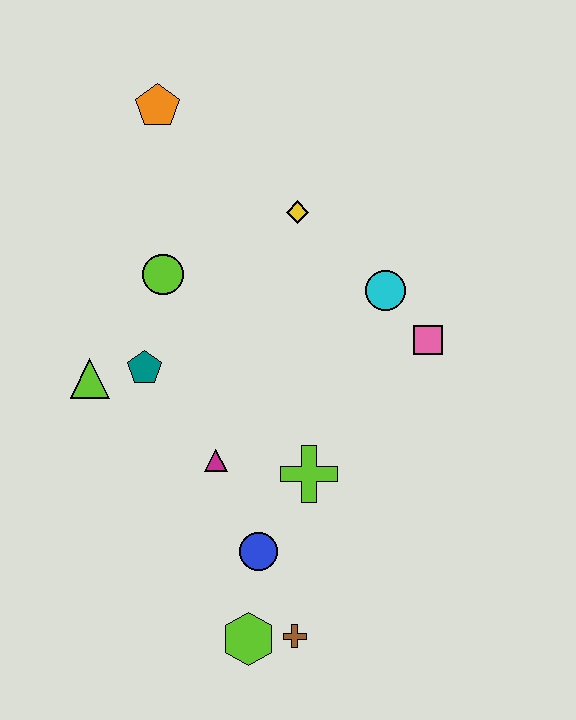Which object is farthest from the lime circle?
The brown cross is farthest from the lime circle.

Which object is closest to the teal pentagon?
The lime triangle is closest to the teal pentagon.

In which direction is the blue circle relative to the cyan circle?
The blue circle is below the cyan circle.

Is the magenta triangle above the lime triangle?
No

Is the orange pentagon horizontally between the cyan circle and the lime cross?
No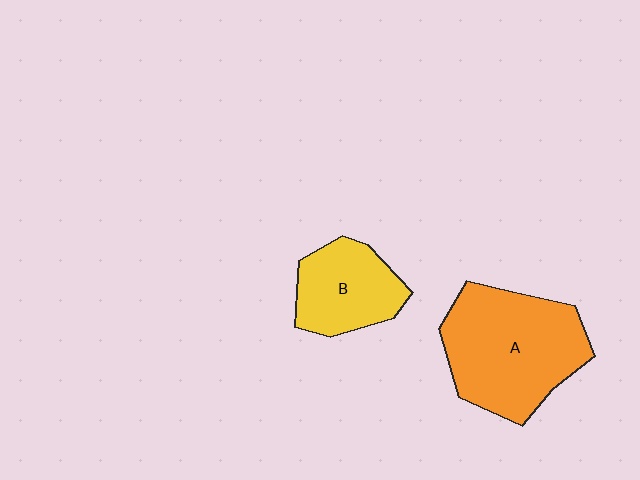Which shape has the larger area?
Shape A (orange).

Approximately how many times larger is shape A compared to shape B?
Approximately 1.8 times.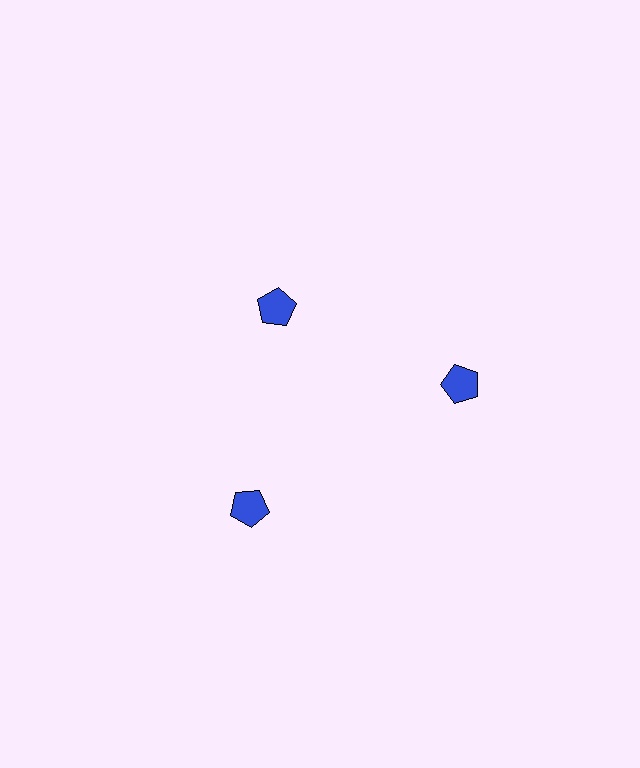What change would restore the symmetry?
The symmetry would be restored by moving it outward, back onto the ring so that all 3 pentagons sit at equal angles and equal distance from the center.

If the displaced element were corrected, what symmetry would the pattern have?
It would have 3-fold rotational symmetry — the pattern would map onto itself every 120 degrees.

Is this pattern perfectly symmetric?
No. The 3 blue pentagons are arranged in a ring, but one element near the 11 o'clock position is pulled inward toward the center, breaking the 3-fold rotational symmetry.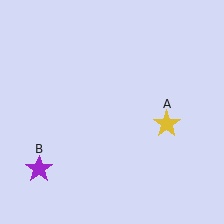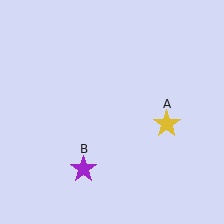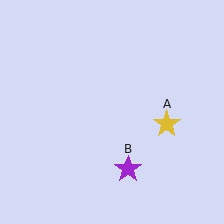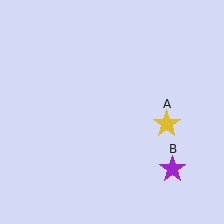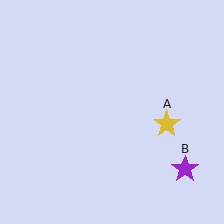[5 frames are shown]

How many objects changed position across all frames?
1 object changed position: purple star (object B).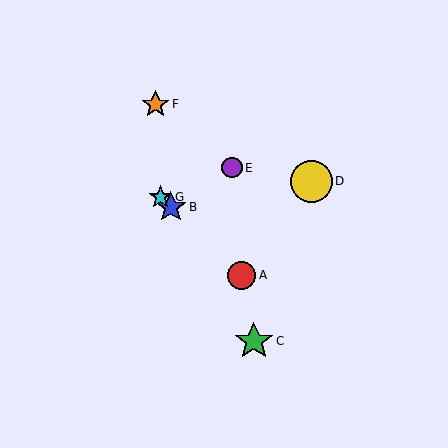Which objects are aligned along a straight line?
Objects A, B, G are aligned along a straight line.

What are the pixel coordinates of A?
Object A is at (242, 275).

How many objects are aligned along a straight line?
3 objects (A, B, G) are aligned along a straight line.